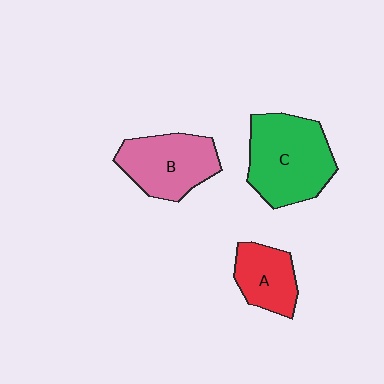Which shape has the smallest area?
Shape A (red).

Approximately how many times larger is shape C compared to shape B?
Approximately 1.3 times.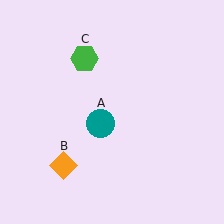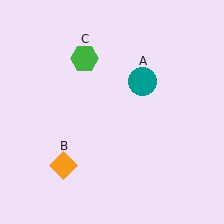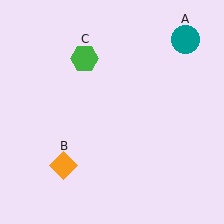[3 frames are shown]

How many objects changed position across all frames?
1 object changed position: teal circle (object A).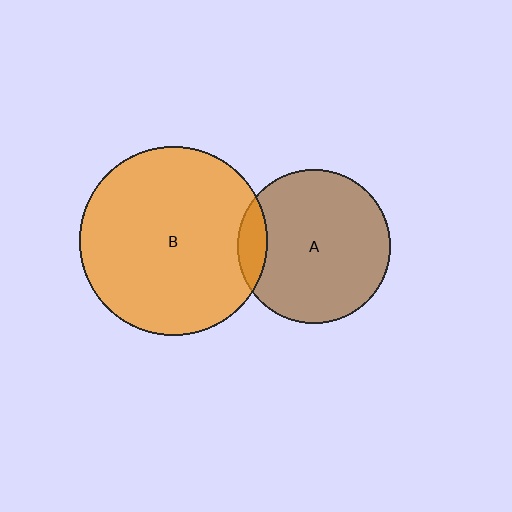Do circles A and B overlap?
Yes.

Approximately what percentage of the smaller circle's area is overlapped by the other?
Approximately 10%.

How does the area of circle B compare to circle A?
Approximately 1.5 times.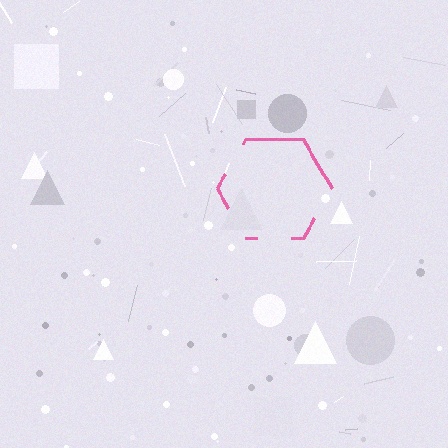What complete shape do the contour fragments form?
The contour fragments form a hexagon.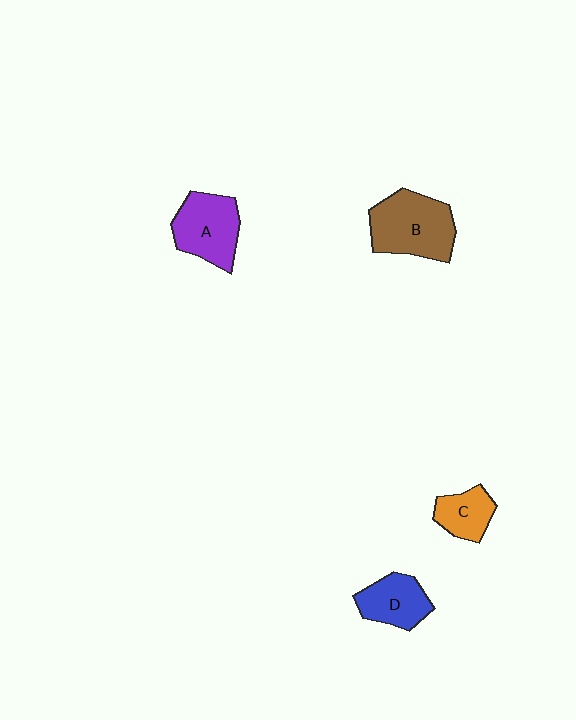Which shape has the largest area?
Shape B (brown).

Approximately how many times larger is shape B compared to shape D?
Approximately 1.6 times.